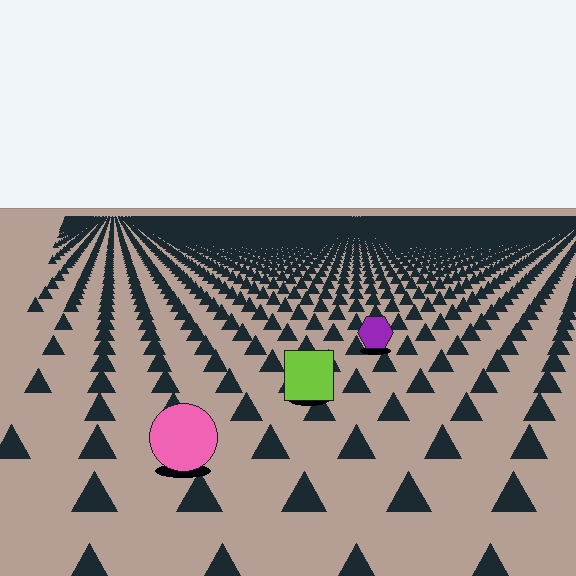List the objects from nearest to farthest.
From nearest to farthest: the pink circle, the lime square, the purple hexagon.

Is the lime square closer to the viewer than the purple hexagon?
Yes. The lime square is closer — you can tell from the texture gradient: the ground texture is coarser near it.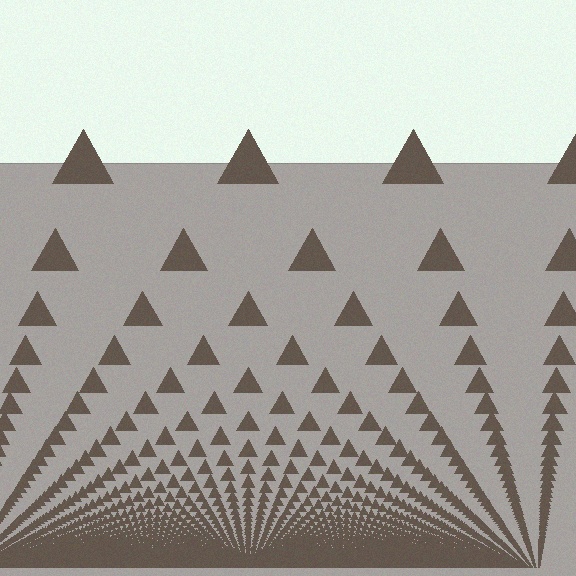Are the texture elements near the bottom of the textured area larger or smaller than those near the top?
Smaller. The gradient is inverted — elements near the bottom are smaller and denser.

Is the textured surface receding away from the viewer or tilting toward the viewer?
The surface appears to tilt toward the viewer. Texture elements get larger and sparser toward the top.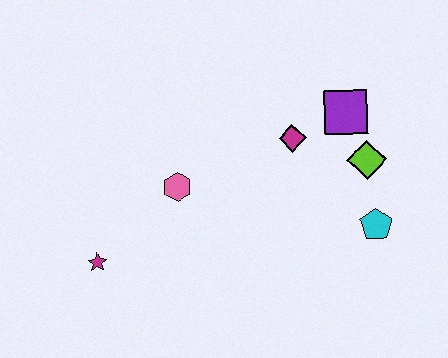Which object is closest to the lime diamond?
The purple square is closest to the lime diamond.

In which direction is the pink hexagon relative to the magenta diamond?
The pink hexagon is to the left of the magenta diamond.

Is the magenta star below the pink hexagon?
Yes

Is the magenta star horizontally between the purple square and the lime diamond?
No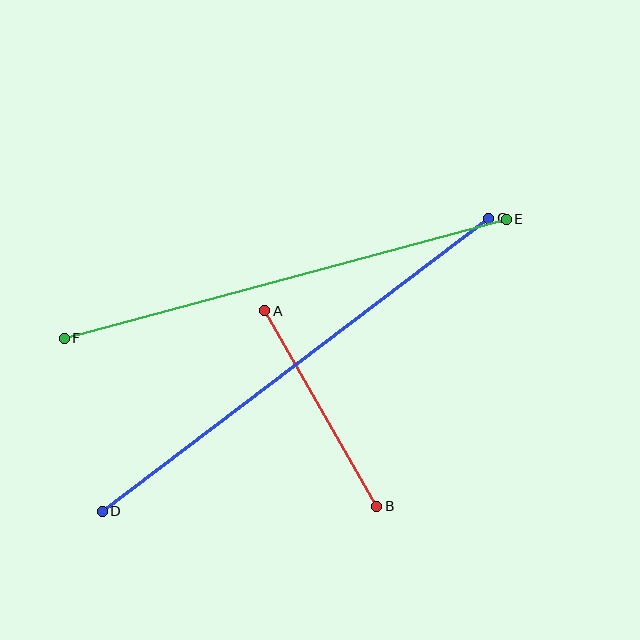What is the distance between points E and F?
The distance is approximately 458 pixels.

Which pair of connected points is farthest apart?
Points C and D are farthest apart.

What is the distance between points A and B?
The distance is approximately 225 pixels.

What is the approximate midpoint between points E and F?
The midpoint is at approximately (285, 279) pixels.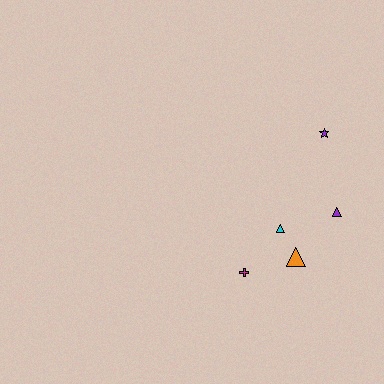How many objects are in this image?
There are 5 objects.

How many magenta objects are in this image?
There is 1 magenta object.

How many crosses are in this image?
There is 1 cross.